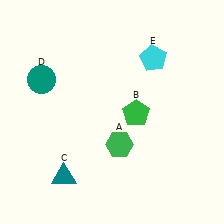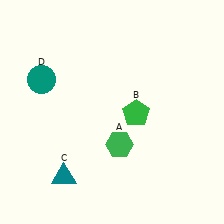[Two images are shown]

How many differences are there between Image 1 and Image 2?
There is 1 difference between the two images.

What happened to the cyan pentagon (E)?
The cyan pentagon (E) was removed in Image 2. It was in the top-right area of Image 1.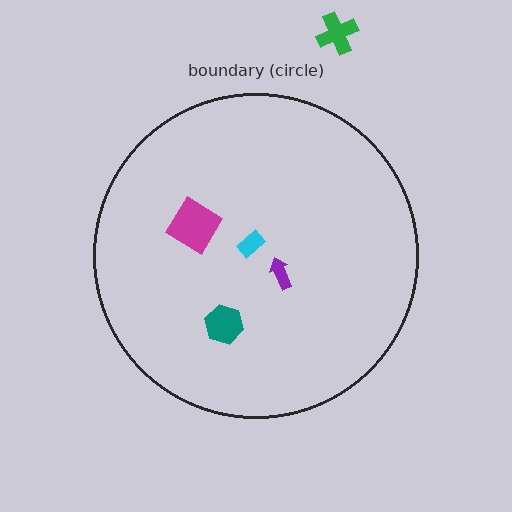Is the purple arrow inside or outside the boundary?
Inside.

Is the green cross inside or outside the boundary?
Outside.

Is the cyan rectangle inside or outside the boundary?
Inside.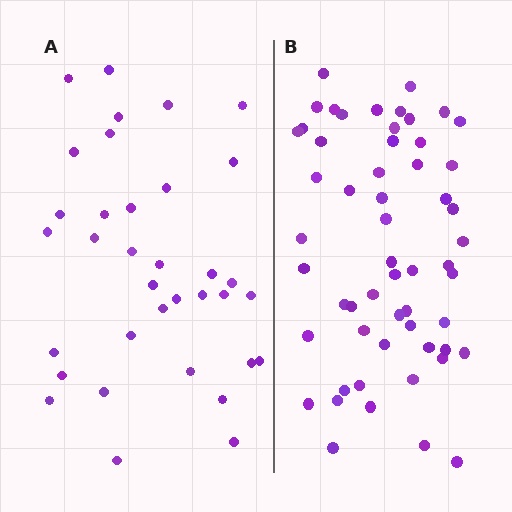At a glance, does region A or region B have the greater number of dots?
Region B (the right region) has more dots.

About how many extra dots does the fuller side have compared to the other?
Region B has approximately 20 more dots than region A.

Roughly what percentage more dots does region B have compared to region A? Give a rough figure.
About 60% more.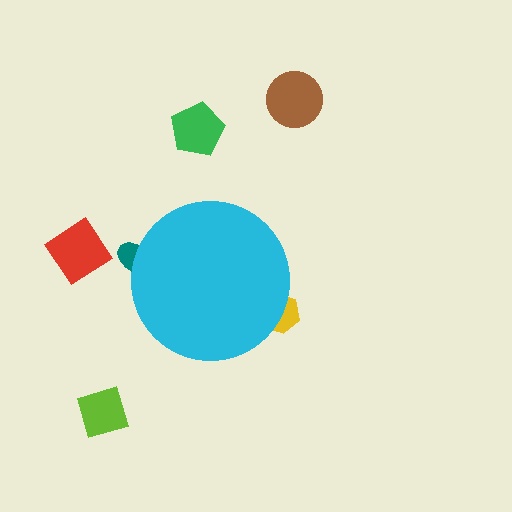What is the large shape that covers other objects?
A cyan circle.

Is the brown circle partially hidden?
No, the brown circle is fully visible.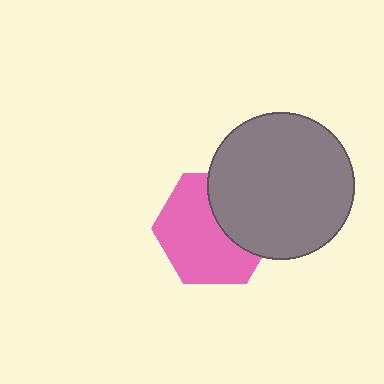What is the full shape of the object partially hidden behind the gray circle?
The partially hidden object is a pink hexagon.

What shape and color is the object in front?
The object in front is a gray circle.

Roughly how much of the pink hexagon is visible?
About half of it is visible (roughly 63%).